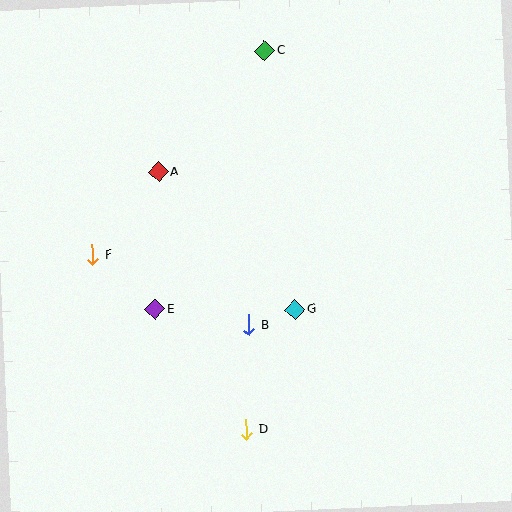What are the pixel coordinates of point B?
Point B is at (249, 325).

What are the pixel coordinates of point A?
Point A is at (158, 172).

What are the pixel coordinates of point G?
Point G is at (295, 310).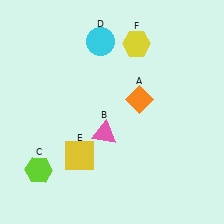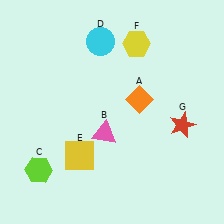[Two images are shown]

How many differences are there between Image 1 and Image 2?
There is 1 difference between the two images.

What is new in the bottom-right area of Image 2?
A red star (G) was added in the bottom-right area of Image 2.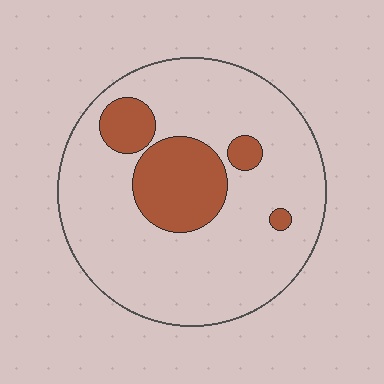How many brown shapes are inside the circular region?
4.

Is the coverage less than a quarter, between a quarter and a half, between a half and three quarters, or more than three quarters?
Less than a quarter.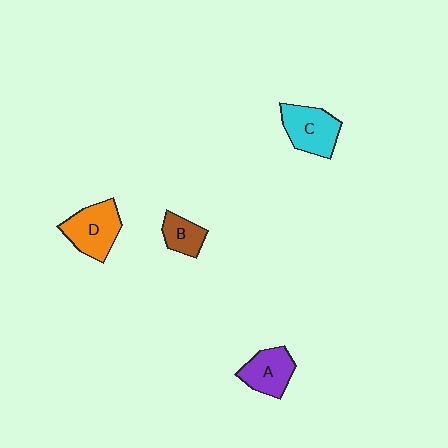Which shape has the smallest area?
Shape B (brown).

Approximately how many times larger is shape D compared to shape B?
Approximately 1.8 times.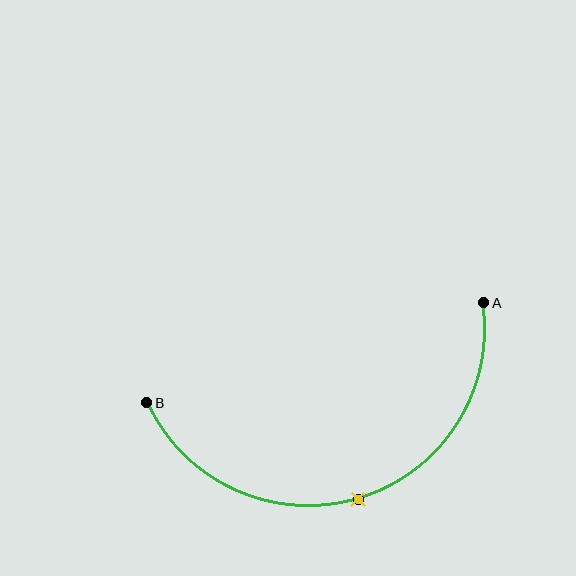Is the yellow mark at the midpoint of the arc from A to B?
Yes. The yellow mark lies on the arc at equal arc-length from both A and B — it is the arc midpoint.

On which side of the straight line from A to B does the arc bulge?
The arc bulges below the straight line connecting A and B.